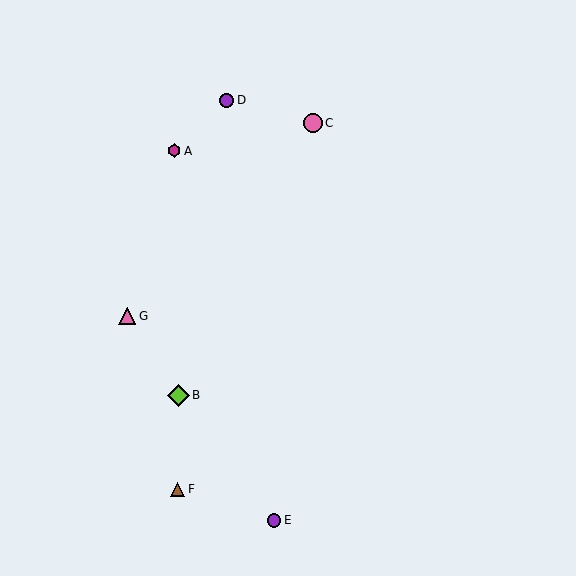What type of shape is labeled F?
Shape F is a brown triangle.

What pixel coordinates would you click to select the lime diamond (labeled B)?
Click at (178, 395) to select the lime diamond B.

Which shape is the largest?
The lime diamond (labeled B) is the largest.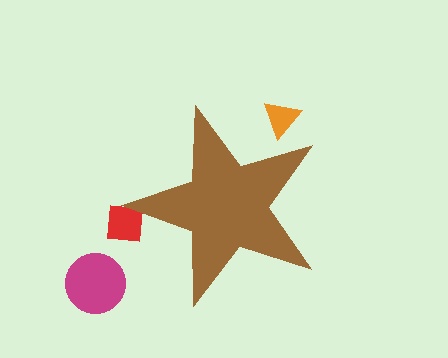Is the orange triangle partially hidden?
Yes, the orange triangle is partially hidden behind the brown star.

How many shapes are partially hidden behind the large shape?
2 shapes are partially hidden.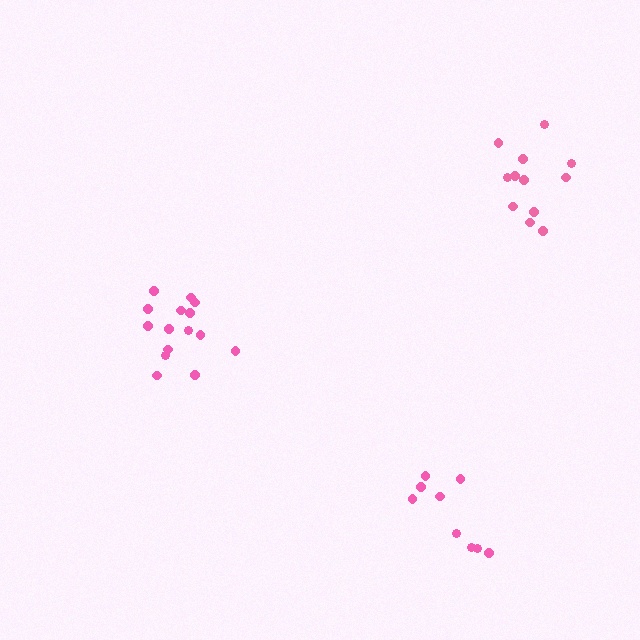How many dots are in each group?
Group 1: 9 dots, Group 2: 12 dots, Group 3: 15 dots (36 total).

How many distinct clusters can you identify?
There are 3 distinct clusters.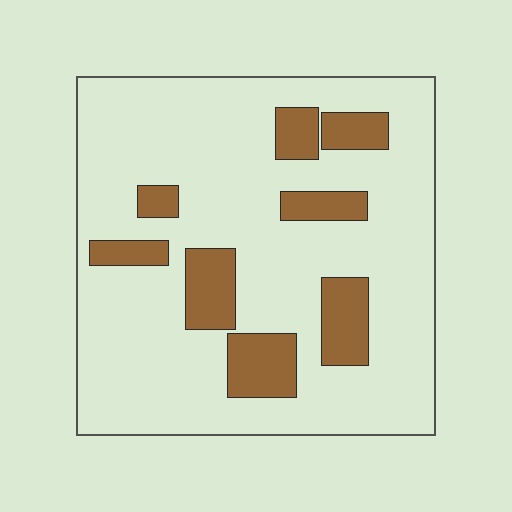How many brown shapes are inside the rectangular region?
8.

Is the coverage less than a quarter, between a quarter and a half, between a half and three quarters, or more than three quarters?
Less than a quarter.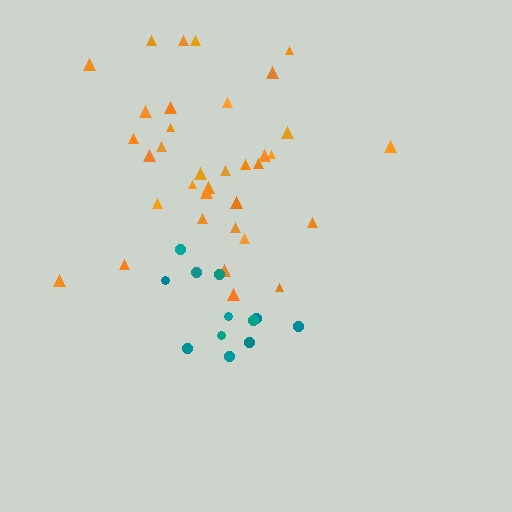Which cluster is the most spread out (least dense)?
Orange.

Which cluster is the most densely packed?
Teal.